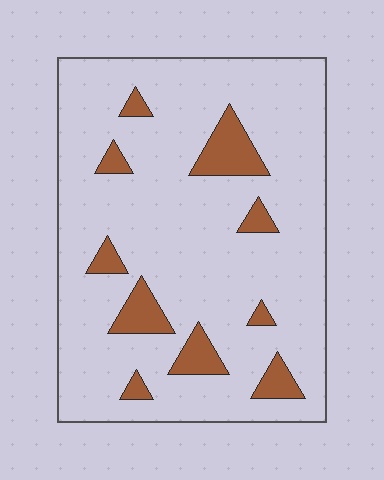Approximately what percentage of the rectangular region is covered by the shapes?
Approximately 10%.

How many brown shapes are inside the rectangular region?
10.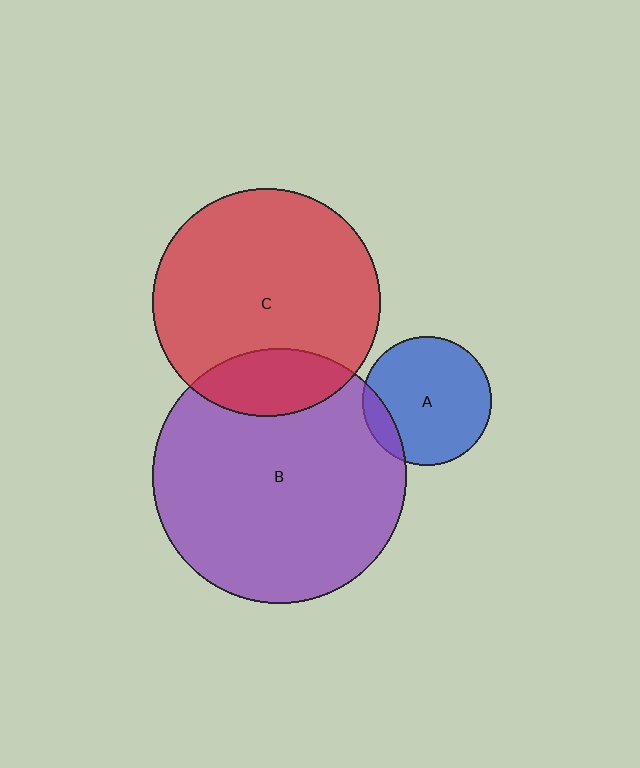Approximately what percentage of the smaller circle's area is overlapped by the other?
Approximately 20%.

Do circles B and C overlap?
Yes.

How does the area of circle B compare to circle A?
Approximately 3.9 times.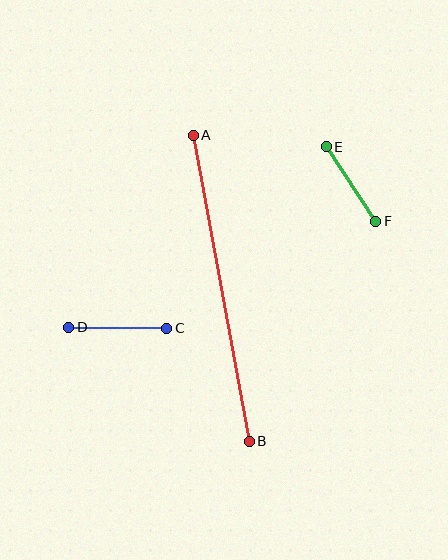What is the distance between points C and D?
The distance is approximately 98 pixels.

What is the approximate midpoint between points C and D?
The midpoint is at approximately (118, 328) pixels.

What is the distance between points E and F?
The distance is approximately 89 pixels.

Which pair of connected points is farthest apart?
Points A and B are farthest apart.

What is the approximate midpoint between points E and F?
The midpoint is at approximately (351, 184) pixels.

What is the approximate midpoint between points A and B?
The midpoint is at approximately (221, 288) pixels.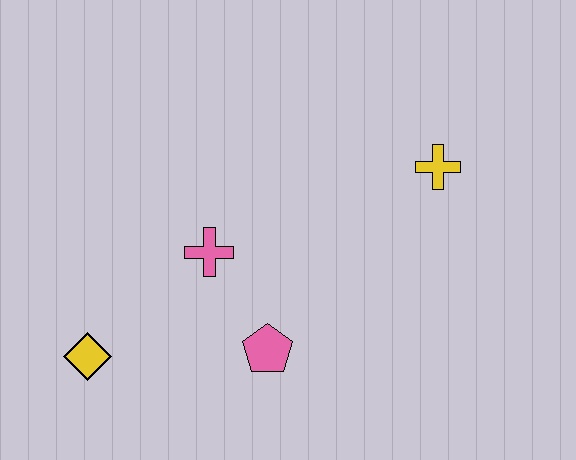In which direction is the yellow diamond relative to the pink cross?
The yellow diamond is to the left of the pink cross.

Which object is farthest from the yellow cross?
The yellow diamond is farthest from the yellow cross.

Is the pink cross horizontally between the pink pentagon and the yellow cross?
No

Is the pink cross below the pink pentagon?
No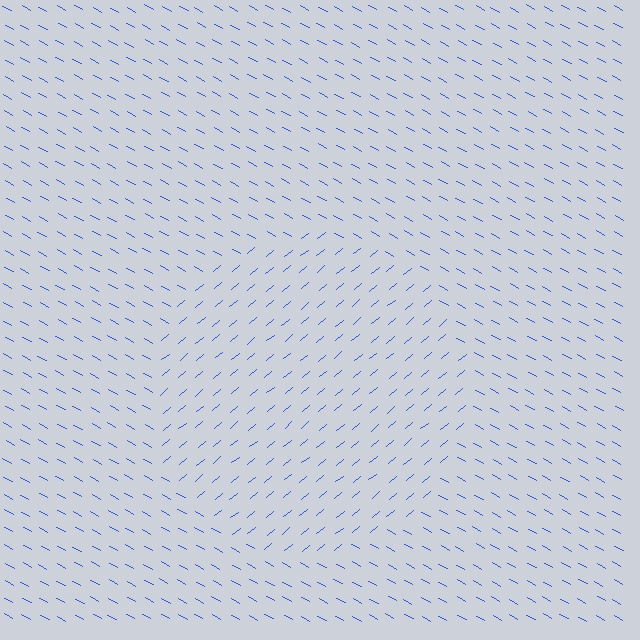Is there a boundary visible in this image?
Yes, there is a texture boundary formed by a change in line orientation.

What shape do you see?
I see a circle.